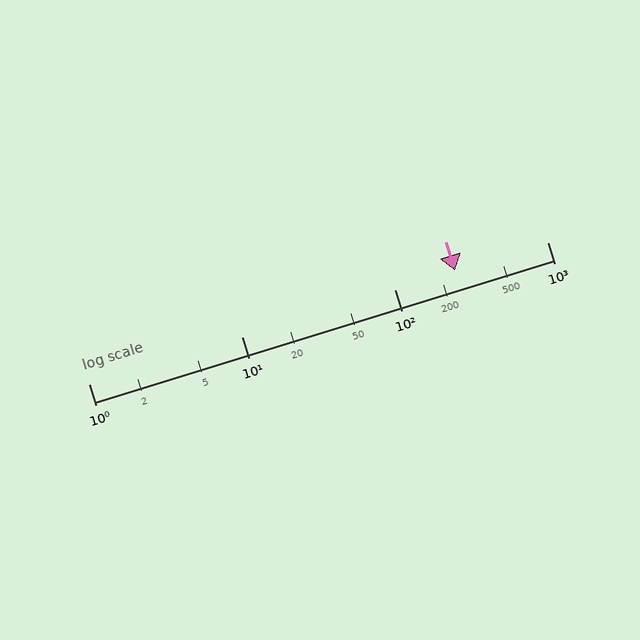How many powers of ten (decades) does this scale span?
The scale spans 3 decades, from 1 to 1000.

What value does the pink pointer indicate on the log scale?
The pointer indicates approximately 250.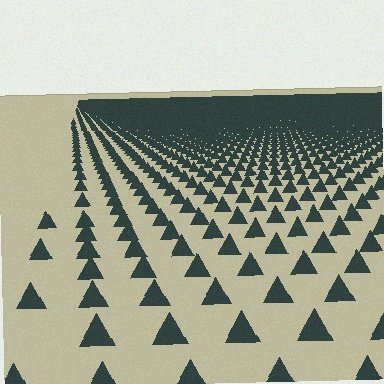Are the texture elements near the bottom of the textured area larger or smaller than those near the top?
Larger. Near the bottom, elements are closer to the viewer and appear at a bigger on-screen size.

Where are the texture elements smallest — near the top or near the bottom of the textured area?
Near the top.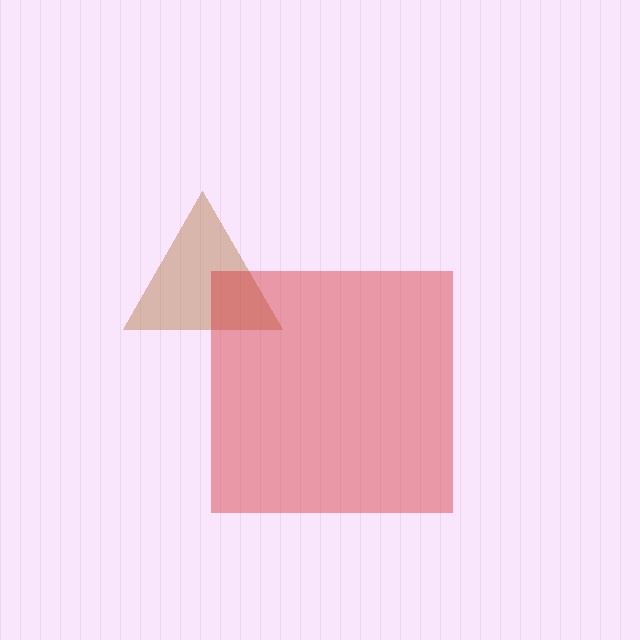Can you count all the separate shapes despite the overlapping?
Yes, there are 2 separate shapes.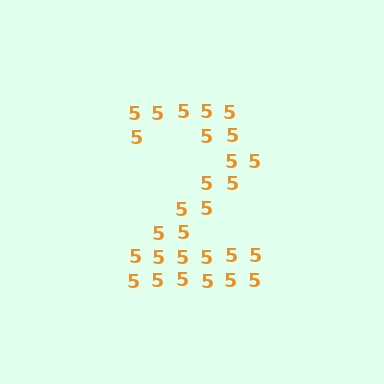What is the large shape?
The large shape is the digit 2.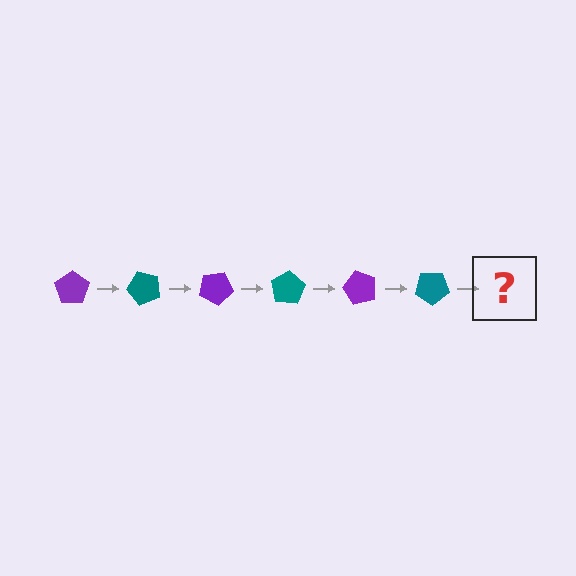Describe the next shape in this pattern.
It should be a purple pentagon, rotated 300 degrees from the start.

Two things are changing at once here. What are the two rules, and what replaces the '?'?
The two rules are that it rotates 50 degrees each step and the color cycles through purple and teal. The '?' should be a purple pentagon, rotated 300 degrees from the start.